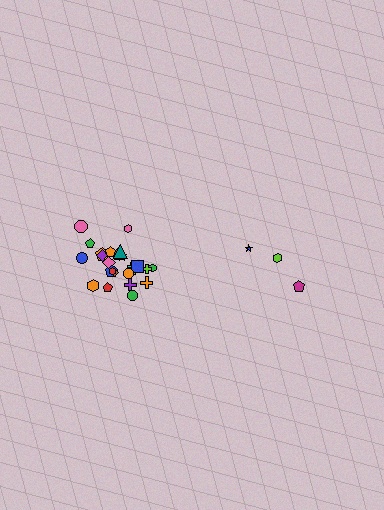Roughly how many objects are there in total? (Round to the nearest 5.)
Roughly 30 objects in total.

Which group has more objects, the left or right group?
The left group.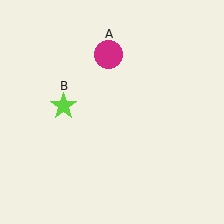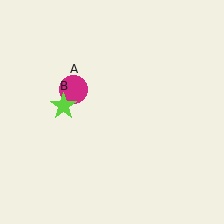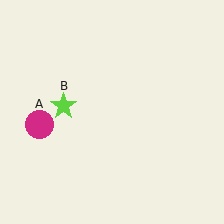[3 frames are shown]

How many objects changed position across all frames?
1 object changed position: magenta circle (object A).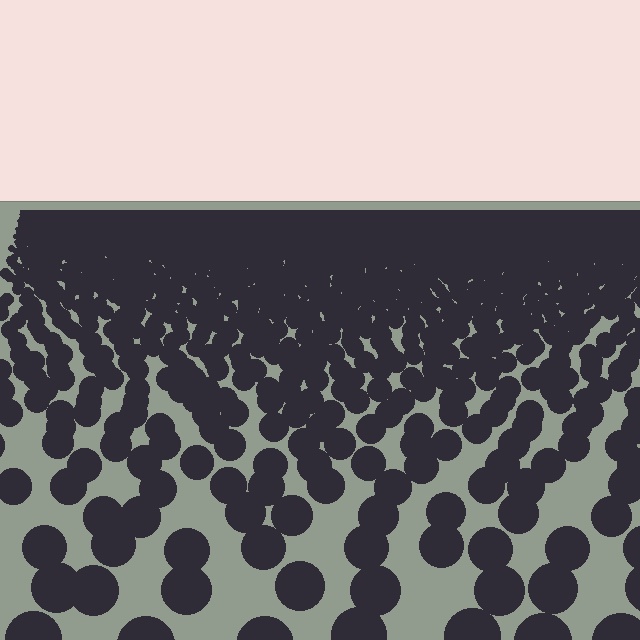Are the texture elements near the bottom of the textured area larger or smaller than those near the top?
Larger. Near the bottom, elements are closer to the viewer and appear at a bigger on-screen size.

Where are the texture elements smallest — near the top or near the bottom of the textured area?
Near the top.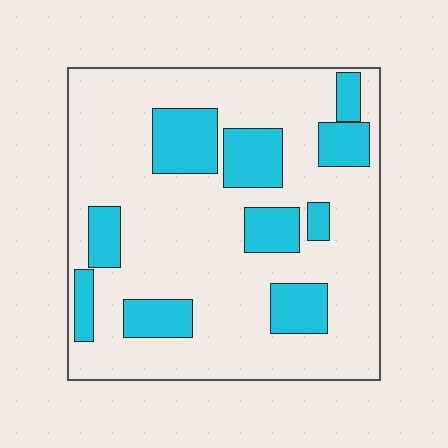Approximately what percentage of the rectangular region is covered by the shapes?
Approximately 25%.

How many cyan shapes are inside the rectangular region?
10.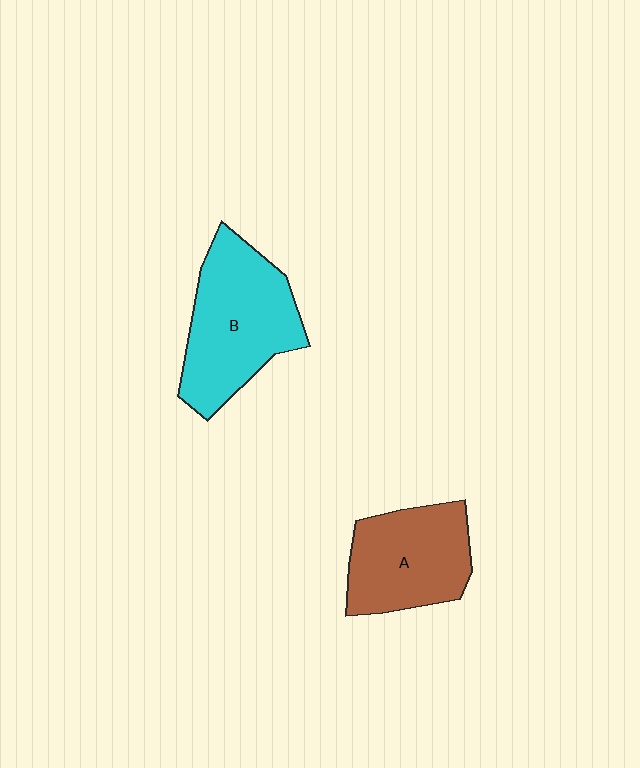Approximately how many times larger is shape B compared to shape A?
Approximately 1.2 times.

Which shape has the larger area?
Shape B (cyan).